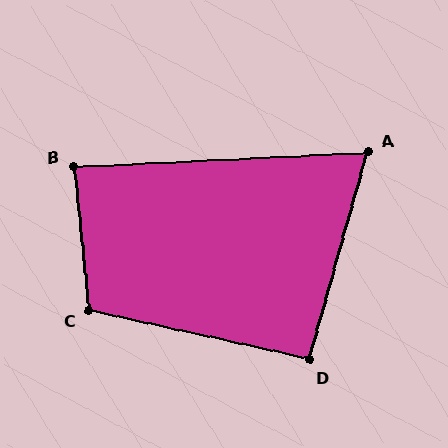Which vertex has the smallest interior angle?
A, at approximately 72 degrees.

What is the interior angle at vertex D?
Approximately 93 degrees (approximately right).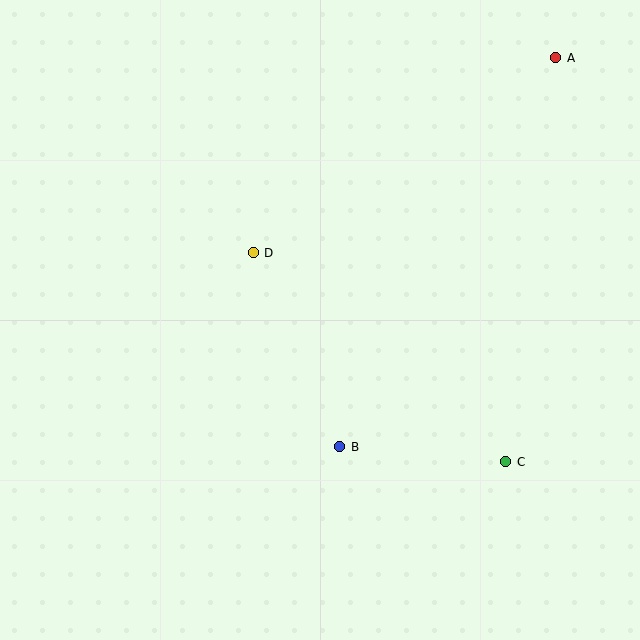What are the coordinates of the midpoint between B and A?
The midpoint between B and A is at (448, 252).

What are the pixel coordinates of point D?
Point D is at (253, 253).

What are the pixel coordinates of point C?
Point C is at (506, 462).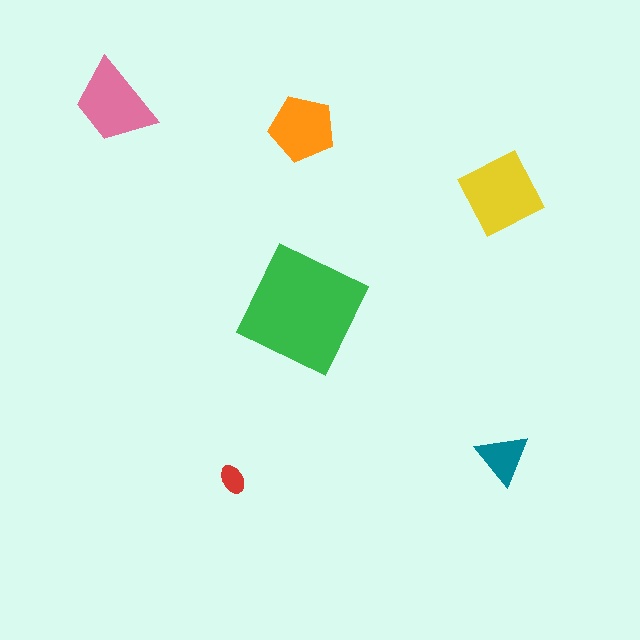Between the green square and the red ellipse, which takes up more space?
The green square.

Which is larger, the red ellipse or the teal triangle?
The teal triangle.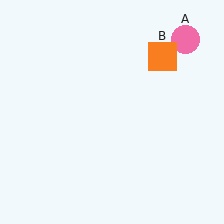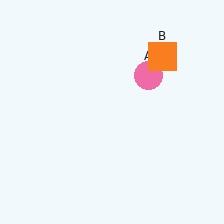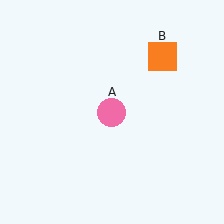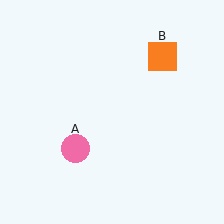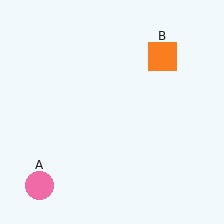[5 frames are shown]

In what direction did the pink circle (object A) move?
The pink circle (object A) moved down and to the left.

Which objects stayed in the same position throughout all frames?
Orange square (object B) remained stationary.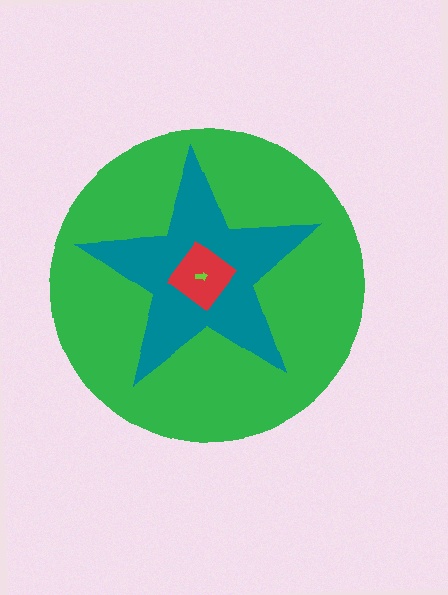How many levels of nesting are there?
4.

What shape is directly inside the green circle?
The teal star.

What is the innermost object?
The lime arrow.